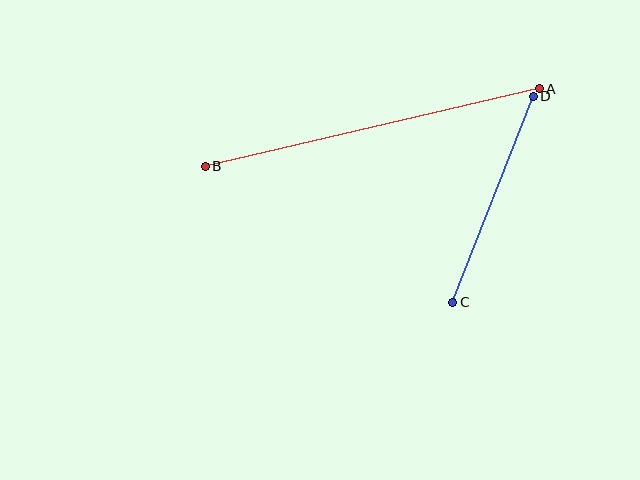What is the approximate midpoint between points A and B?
The midpoint is at approximately (372, 127) pixels.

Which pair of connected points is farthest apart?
Points A and B are farthest apart.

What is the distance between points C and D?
The distance is approximately 221 pixels.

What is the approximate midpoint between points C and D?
The midpoint is at approximately (493, 199) pixels.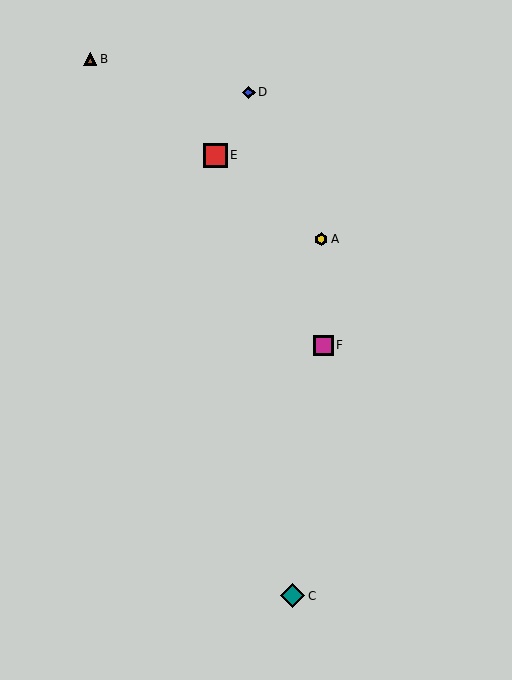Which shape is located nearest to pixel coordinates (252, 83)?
The blue diamond (labeled D) at (249, 92) is nearest to that location.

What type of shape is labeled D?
Shape D is a blue diamond.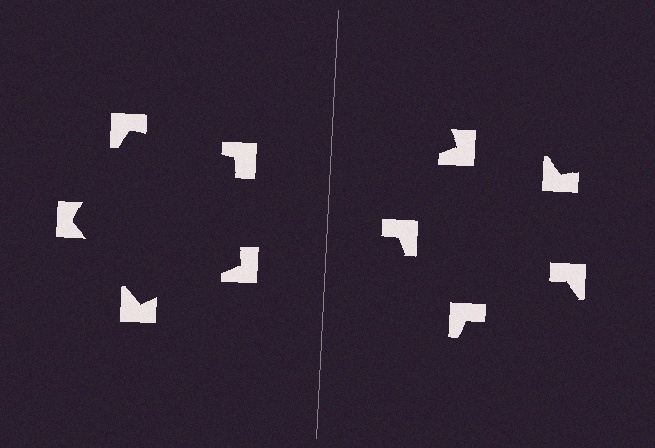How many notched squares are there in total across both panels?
10 — 5 on each side.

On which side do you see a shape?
An illusory pentagon appears on the left side. On the right side the wedge cuts are rotated, so no coherent shape forms.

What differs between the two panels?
The notched squares are positioned identically on both sides; only the wedge orientations differ. On the left they align to a pentagon; on the right they are misaligned.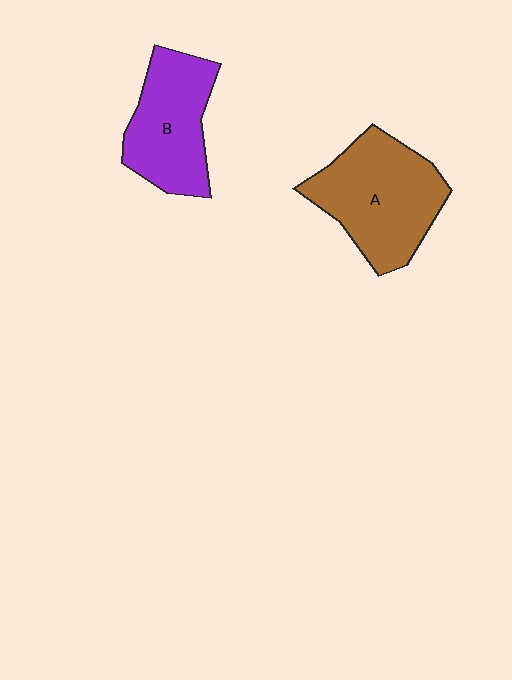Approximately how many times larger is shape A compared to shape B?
Approximately 1.2 times.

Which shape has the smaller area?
Shape B (purple).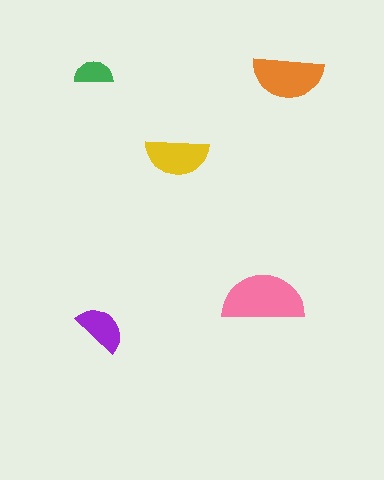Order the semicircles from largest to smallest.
the pink one, the orange one, the yellow one, the purple one, the green one.